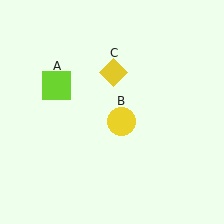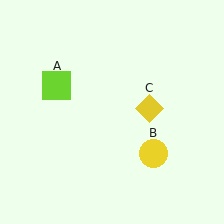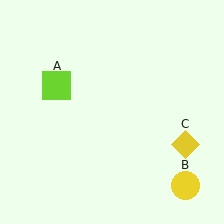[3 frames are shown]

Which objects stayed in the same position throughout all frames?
Lime square (object A) remained stationary.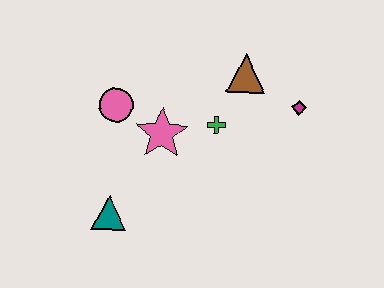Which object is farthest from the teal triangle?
The magenta diamond is farthest from the teal triangle.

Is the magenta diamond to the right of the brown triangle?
Yes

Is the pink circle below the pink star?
No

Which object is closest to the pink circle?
The pink star is closest to the pink circle.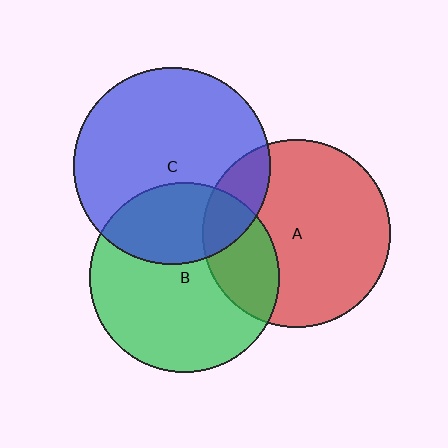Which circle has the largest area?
Circle C (blue).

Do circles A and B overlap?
Yes.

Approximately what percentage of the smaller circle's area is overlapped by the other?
Approximately 25%.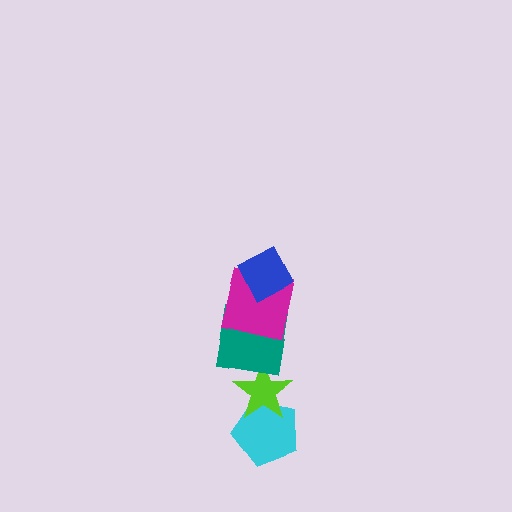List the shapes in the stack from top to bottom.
From top to bottom: the blue diamond, the magenta square, the teal square, the lime star, the cyan pentagon.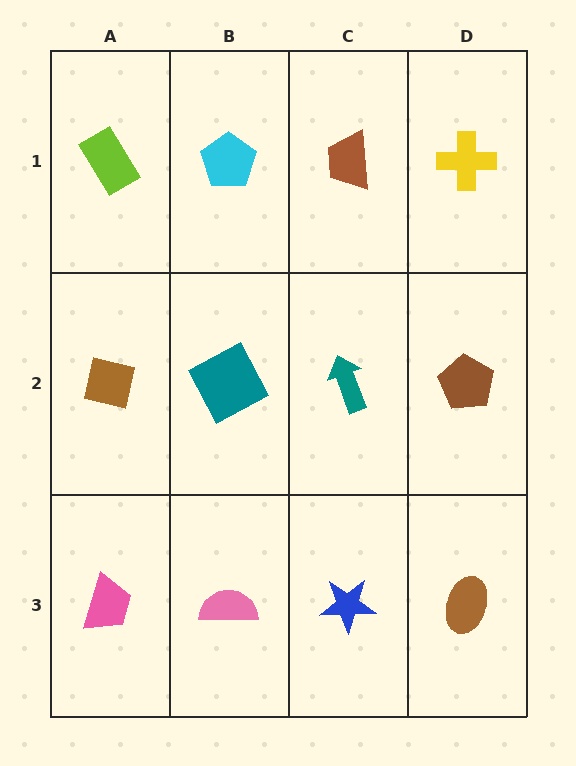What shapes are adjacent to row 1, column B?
A teal square (row 2, column B), a lime rectangle (row 1, column A), a brown trapezoid (row 1, column C).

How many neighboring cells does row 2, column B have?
4.